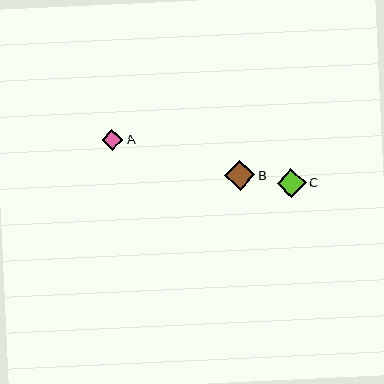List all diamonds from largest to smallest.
From largest to smallest: B, C, A.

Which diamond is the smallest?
Diamond A is the smallest with a size of approximately 22 pixels.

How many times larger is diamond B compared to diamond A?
Diamond B is approximately 1.4 times the size of diamond A.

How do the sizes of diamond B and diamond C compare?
Diamond B and diamond C are approximately the same size.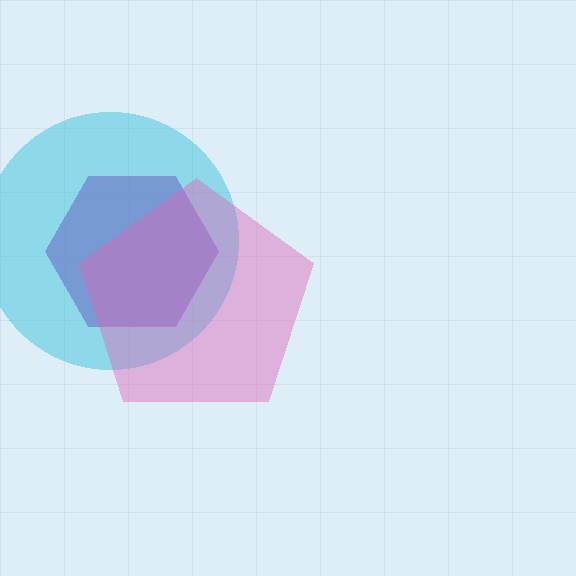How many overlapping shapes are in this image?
There are 3 overlapping shapes in the image.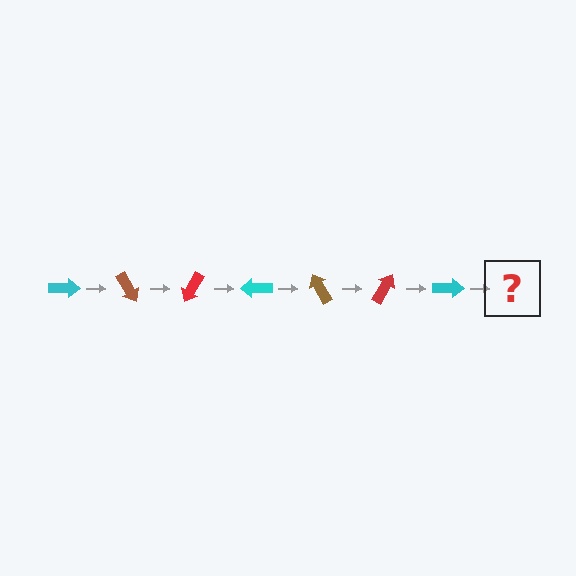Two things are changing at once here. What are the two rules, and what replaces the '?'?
The two rules are that it rotates 60 degrees each step and the color cycles through cyan, brown, and red. The '?' should be a brown arrow, rotated 420 degrees from the start.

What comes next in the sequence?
The next element should be a brown arrow, rotated 420 degrees from the start.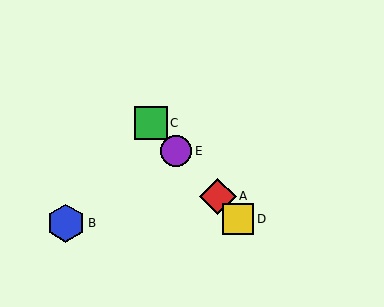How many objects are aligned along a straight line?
4 objects (A, C, D, E) are aligned along a straight line.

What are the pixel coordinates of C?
Object C is at (151, 123).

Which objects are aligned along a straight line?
Objects A, C, D, E are aligned along a straight line.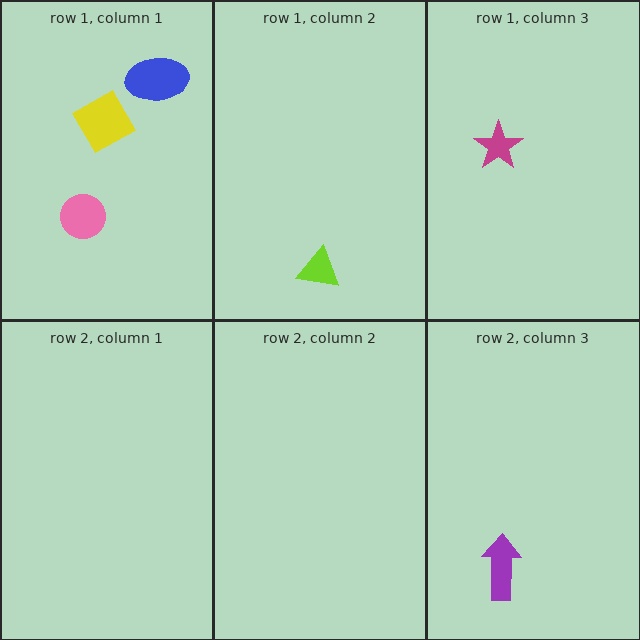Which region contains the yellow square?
The row 1, column 1 region.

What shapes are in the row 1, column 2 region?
The lime triangle.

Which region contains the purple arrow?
The row 2, column 3 region.